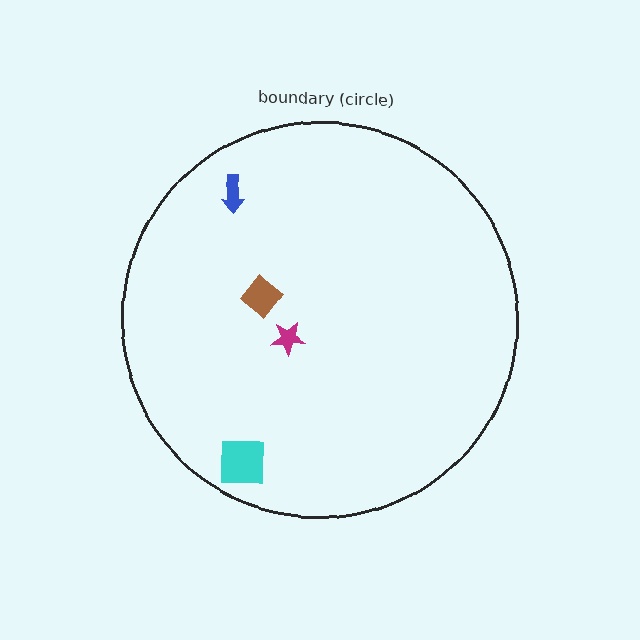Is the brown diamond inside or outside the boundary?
Inside.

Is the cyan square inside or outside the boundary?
Inside.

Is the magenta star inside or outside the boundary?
Inside.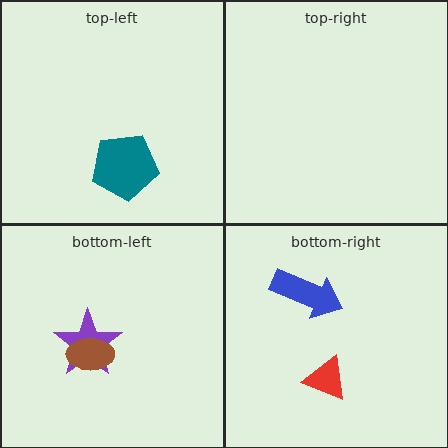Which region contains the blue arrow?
The bottom-right region.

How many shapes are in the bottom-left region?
2.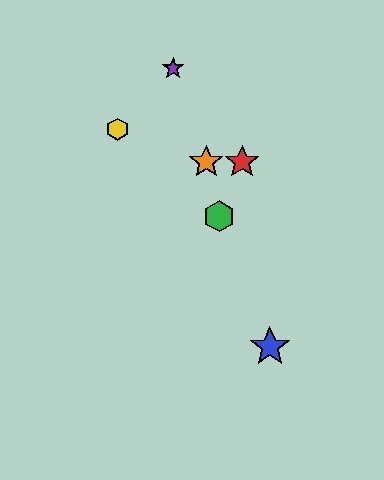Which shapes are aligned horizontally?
The red star, the orange star are aligned horizontally.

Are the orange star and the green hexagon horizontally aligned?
No, the orange star is at y≈162 and the green hexagon is at y≈216.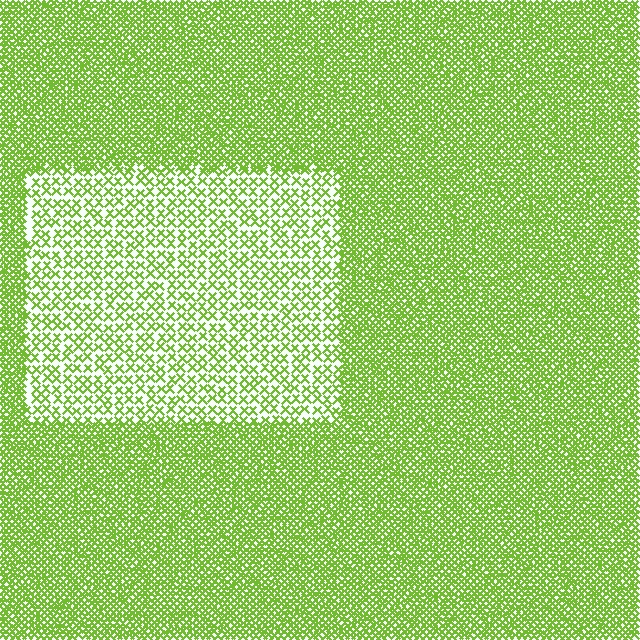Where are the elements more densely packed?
The elements are more densely packed outside the rectangle boundary.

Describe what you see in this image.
The image contains small lime elements arranged at two different densities. A rectangle-shaped region is visible where the elements are less densely packed than the surrounding area.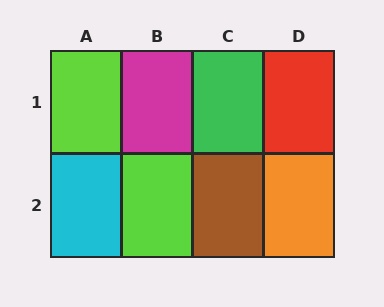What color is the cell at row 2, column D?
Orange.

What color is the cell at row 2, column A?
Cyan.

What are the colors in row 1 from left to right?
Lime, magenta, green, red.